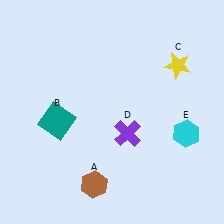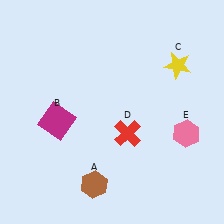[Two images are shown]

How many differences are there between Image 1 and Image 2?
There are 3 differences between the two images.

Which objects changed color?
B changed from teal to magenta. D changed from purple to red. E changed from cyan to pink.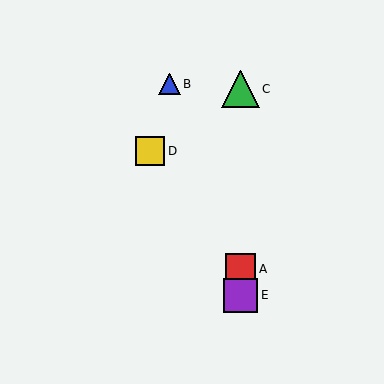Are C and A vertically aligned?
Yes, both are at x≈241.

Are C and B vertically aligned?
No, C is at x≈241 and B is at x≈169.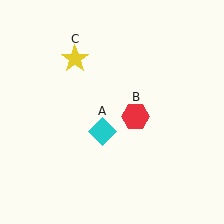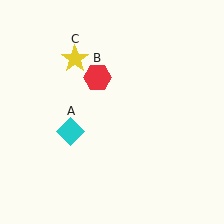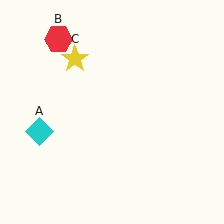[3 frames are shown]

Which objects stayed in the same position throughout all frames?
Yellow star (object C) remained stationary.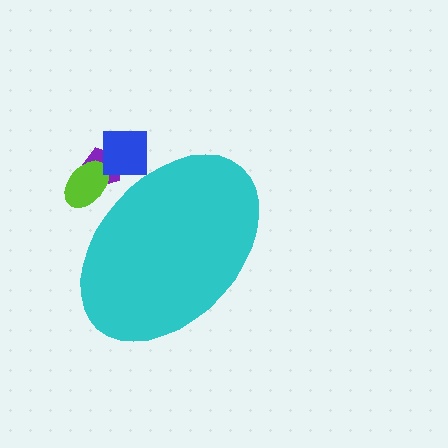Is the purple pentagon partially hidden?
Yes, the purple pentagon is partially hidden behind the cyan ellipse.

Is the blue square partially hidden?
Yes, the blue square is partially hidden behind the cyan ellipse.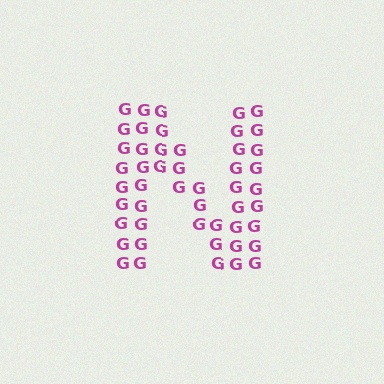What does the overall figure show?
The overall figure shows the letter N.